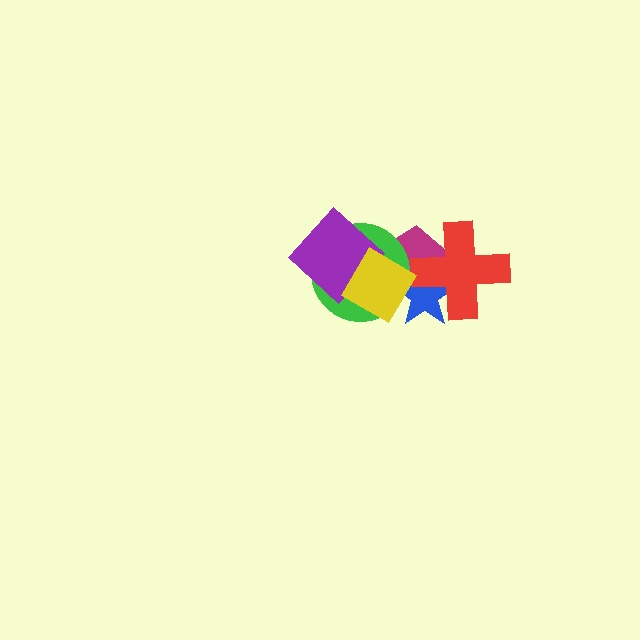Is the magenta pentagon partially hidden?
Yes, it is partially covered by another shape.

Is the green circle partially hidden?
Yes, it is partially covered by another shape.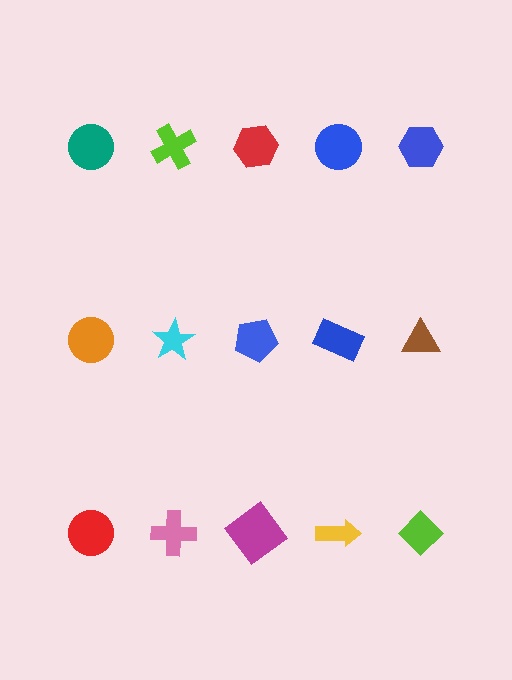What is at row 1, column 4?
A blue circle.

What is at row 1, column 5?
A blue hexagon.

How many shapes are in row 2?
5 shapes.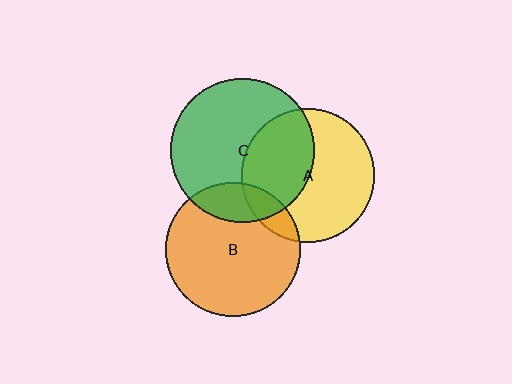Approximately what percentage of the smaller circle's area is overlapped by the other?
Approximately 20%.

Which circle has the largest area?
Circle C (green).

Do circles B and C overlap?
Yes.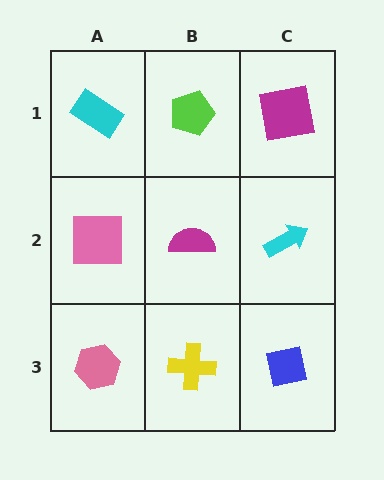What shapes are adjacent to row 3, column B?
A magenta semicircle (row 2, column B), a pink hexagon (row 3, column A), a blue square (row 3, column C).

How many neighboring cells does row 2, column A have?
3.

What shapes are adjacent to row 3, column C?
A cyan arrow (row 2, column C), a yellow cross (row 3, column B).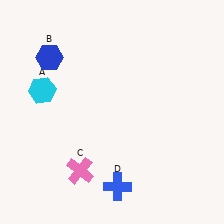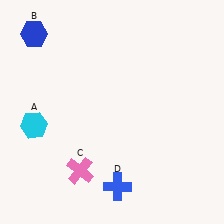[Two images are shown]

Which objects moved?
The objects that moved are: the cyan hexagon (A), the blue hexagon (B).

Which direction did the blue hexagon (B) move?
The blue hexagon (B) moved up.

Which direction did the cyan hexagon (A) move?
The cyan hexagon (A) moved down.